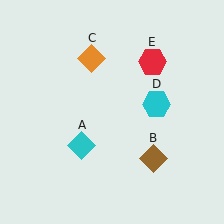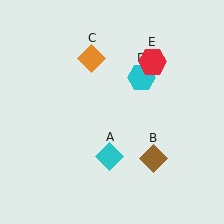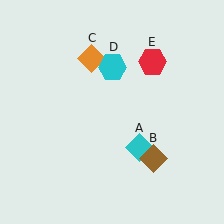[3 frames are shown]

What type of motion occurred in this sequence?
The cyan diamond (object A), cyan hexagon (object D) rotated counterclockwise around the center of the scene.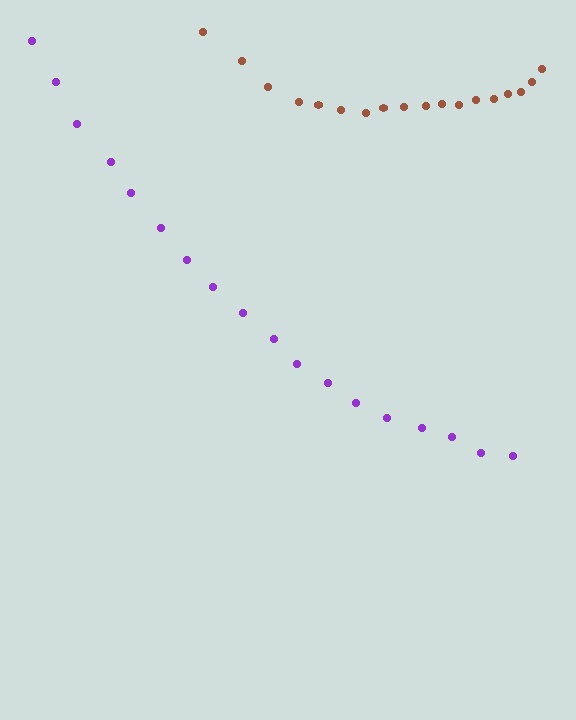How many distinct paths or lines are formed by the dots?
There are 2 distinct paths.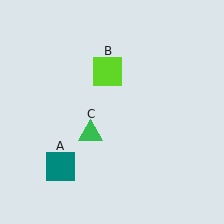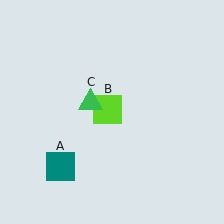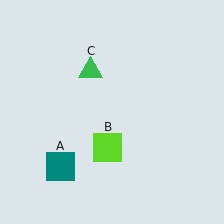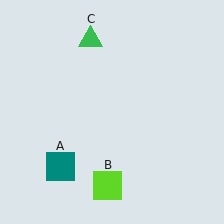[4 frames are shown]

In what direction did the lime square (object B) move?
The lime square (object B) moved down.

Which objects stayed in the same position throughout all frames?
Teal square (object A) remained stationary.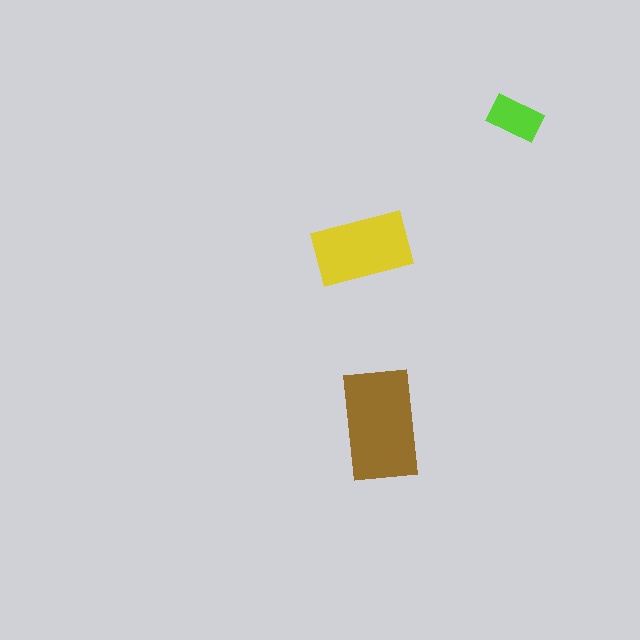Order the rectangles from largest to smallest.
the brown one, the yellow one, the lime one.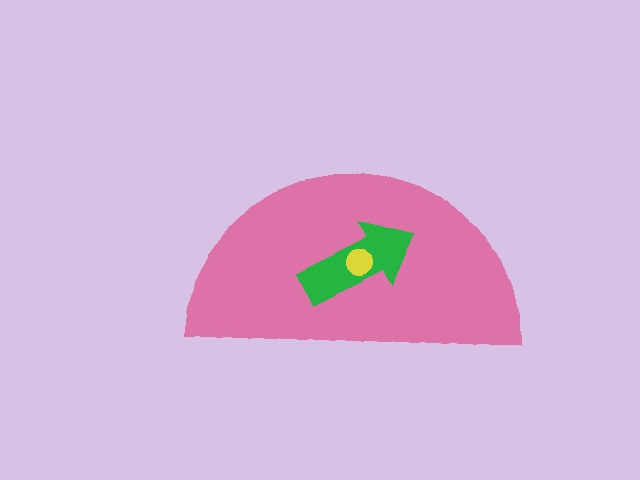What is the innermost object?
The yellow circle.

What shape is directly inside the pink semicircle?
The green arrow.